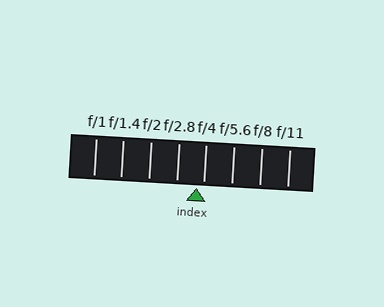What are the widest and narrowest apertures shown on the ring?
The widest aperture shown is f/1 and the narrowest is f/11.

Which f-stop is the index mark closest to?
The index mark is closest to f/4.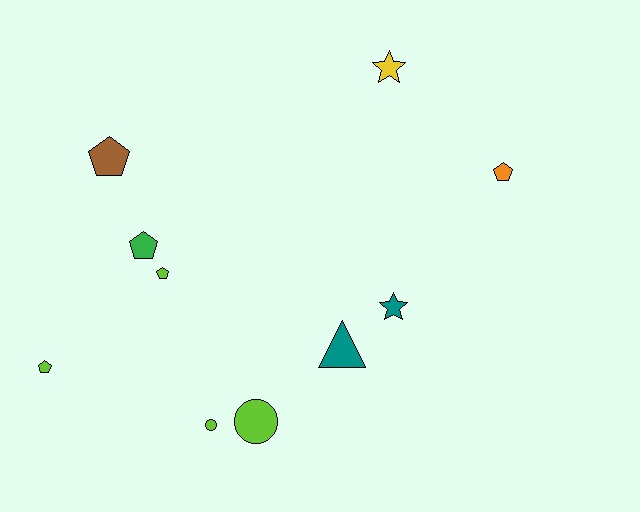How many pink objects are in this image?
There are no pink objects.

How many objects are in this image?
There are 10 objects.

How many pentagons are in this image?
There are 5 pentagons.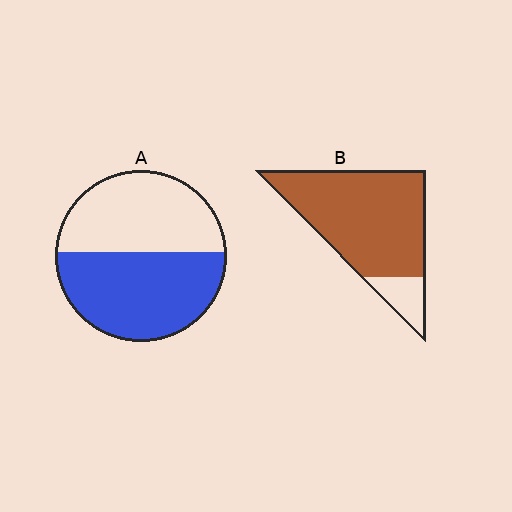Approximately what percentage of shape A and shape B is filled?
A is approximately 55% and B is approximately 85%.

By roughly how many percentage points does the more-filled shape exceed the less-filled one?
By roughly 35 percentage points (B over A).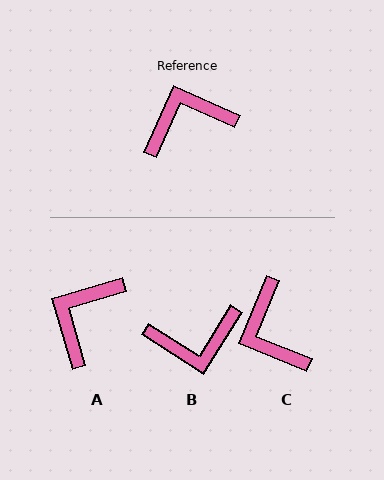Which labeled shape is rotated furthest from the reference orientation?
B, about 172 degrees away.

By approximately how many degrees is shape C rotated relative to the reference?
Approximately 92 degrees counter-clockwise.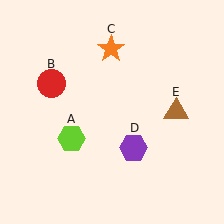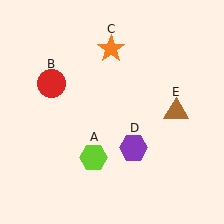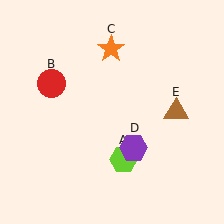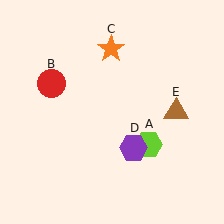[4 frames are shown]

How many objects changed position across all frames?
1 object changed position: lime hexagon (object A).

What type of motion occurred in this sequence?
The lime hexagon (object A) rotated counterclockwise around the center of the scene.